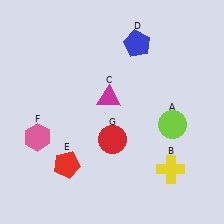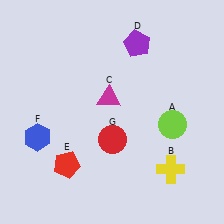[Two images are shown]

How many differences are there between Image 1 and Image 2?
There are 2 differences between the two images.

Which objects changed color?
D changed from blue to purple. F changed from pink to blue.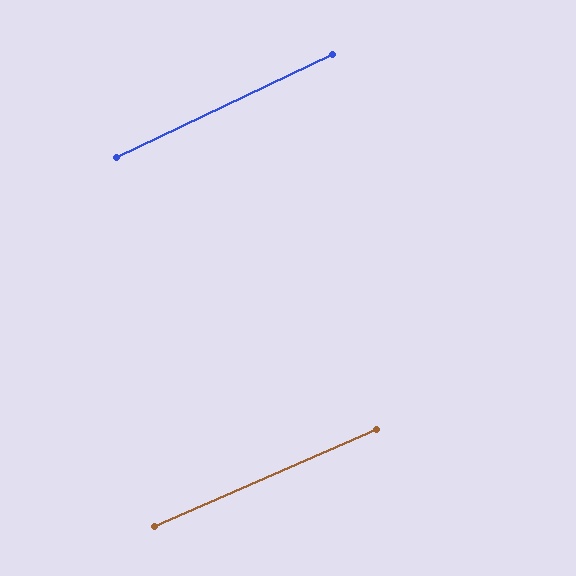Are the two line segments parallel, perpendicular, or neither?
Parallel — their directions differ by only 1.8°.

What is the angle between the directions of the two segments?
Approximately 2 degrees.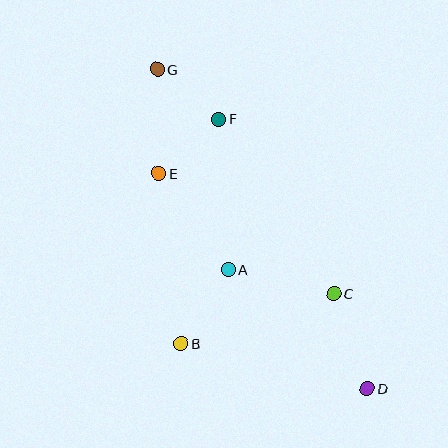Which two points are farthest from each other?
Points D and G are farthest from each other.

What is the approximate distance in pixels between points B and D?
The distance between B and D is approximately 191 pixels.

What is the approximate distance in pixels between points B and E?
The distance between B and E is approximately 172 pixels.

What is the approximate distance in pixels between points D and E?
The distance between D and E is approximately 300 pixels.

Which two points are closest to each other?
Points F and G are closest to each other.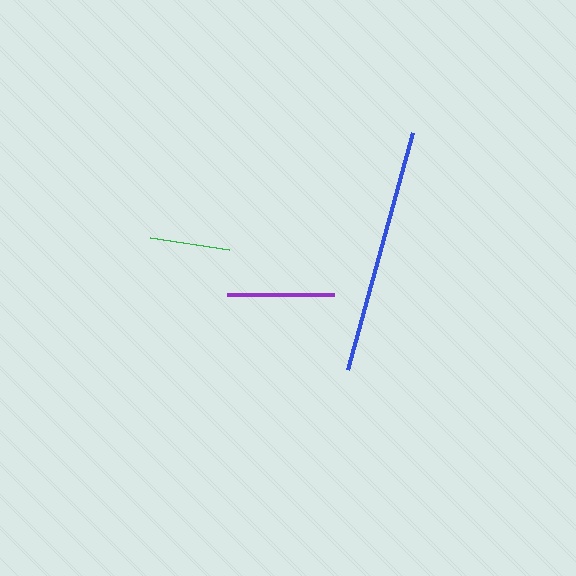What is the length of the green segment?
The green segment is approximately 80 pixels long.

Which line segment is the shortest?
The green line is the shortest at approximately 80 pixels.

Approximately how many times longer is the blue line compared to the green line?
The blue line is approximately 3.1 times the length of the green line.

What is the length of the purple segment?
The purple segment is approximately 106 pixels long.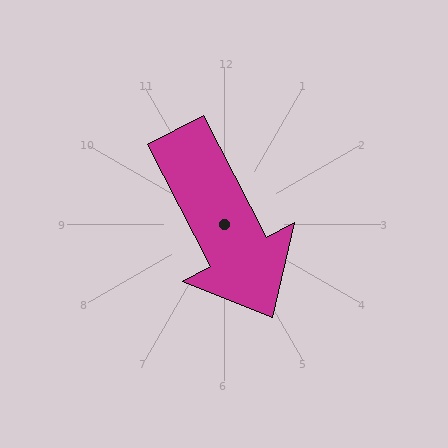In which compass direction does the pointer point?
Southeast.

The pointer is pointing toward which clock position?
Roughly 5 o'clock.